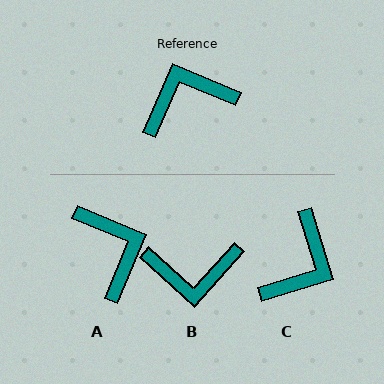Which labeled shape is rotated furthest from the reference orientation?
B, about 161 degrees away.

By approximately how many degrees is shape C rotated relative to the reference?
Approximately 140 degrees clockwise.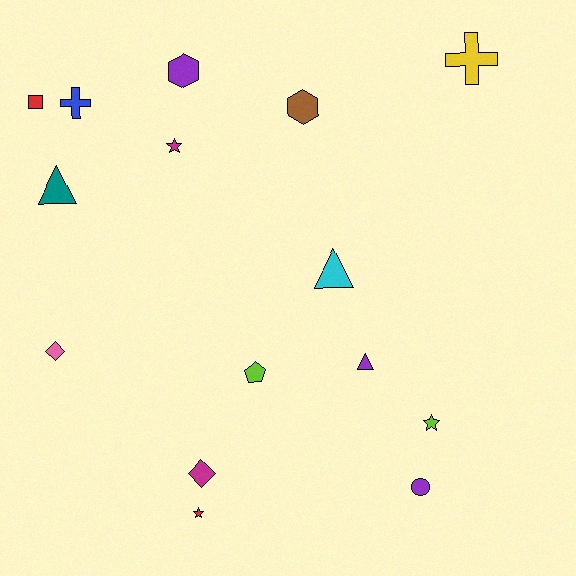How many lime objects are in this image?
There are 2 lime objects.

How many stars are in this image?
There are 3 stars.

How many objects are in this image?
There are 15 objects.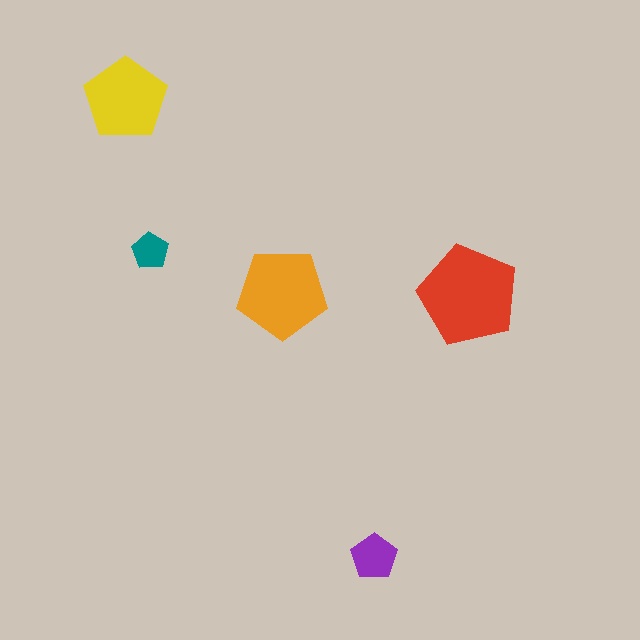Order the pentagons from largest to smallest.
the red one, the orange one, the yellow one, the purple one, the teal one.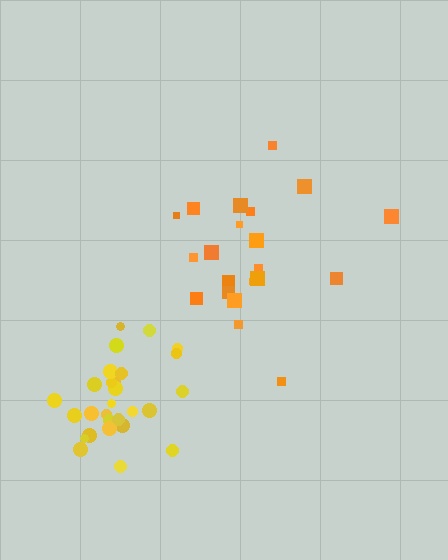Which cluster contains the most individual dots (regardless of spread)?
Yellow (29).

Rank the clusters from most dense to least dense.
yellow, orange.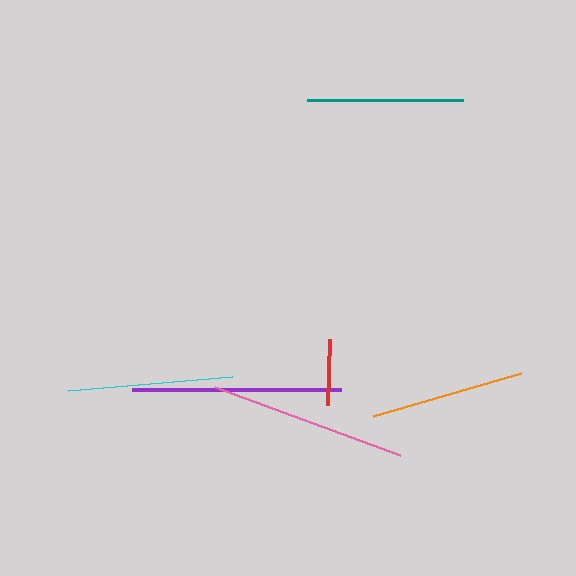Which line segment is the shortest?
The red line is the shortest at approximately 66 pixels.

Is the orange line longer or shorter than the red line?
The orange line is longer than the red line.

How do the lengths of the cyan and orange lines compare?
The cyan and orange lines are approximately the same length.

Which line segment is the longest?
The purple line is the longest at approximately 210 pixels.